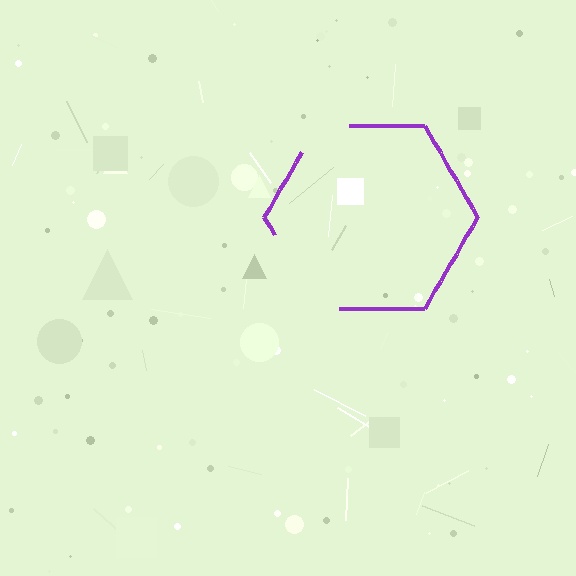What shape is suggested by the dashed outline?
The dashed outline suggests a hexagon.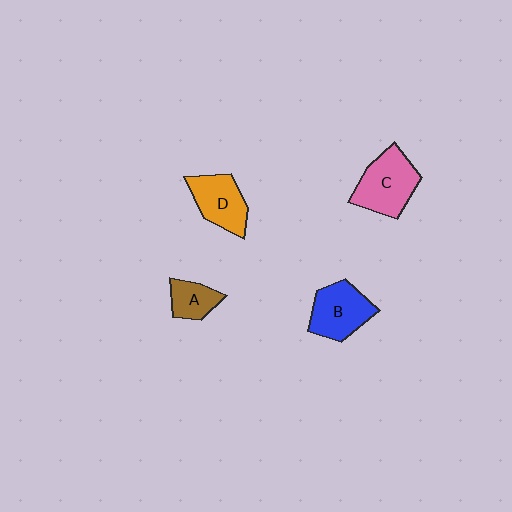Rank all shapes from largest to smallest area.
From largest to smallest: C (pink), B (blue), D (orange), A (brown).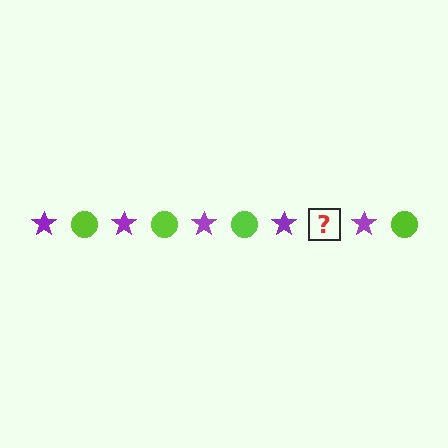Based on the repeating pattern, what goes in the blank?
The blank should be a lime circle.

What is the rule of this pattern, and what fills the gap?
The rule is that the pattern alternates between purple star and lime circle. The gap should be filled with a lime circle.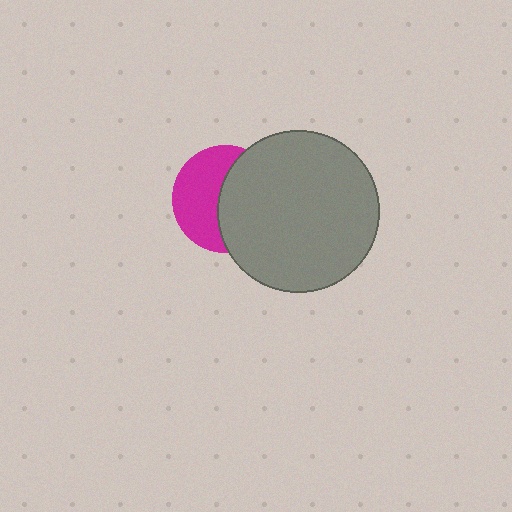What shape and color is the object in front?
The object in front is a gray circle.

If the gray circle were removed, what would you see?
You would see the complete magenta circle.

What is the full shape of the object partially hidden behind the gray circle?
The partially hidden object is a magenta circle.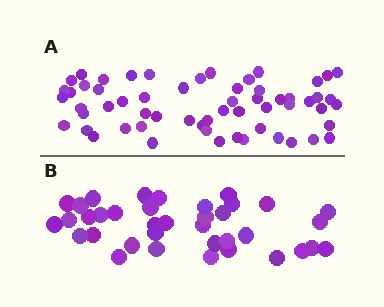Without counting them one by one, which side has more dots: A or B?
Region A (the top region) has more dots.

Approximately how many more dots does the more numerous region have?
Region A has approximately 20 more dots than region B.